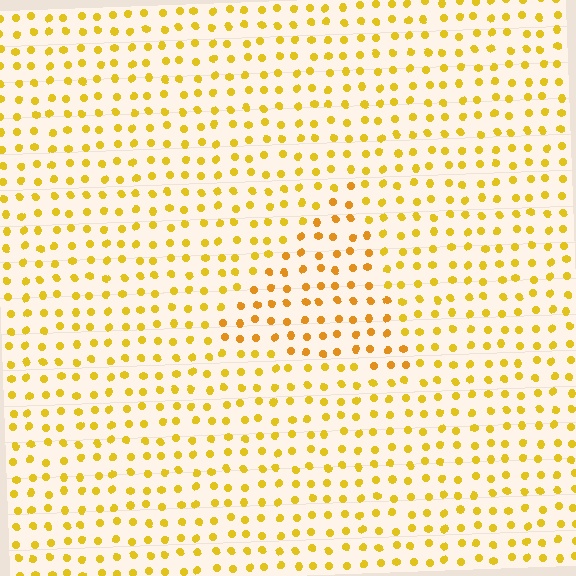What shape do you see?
I see a triangle.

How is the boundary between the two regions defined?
The boundary is defined purely by a slight shift in hue (about 16 degrees). Spacing, size, and orientation are identical on both sides.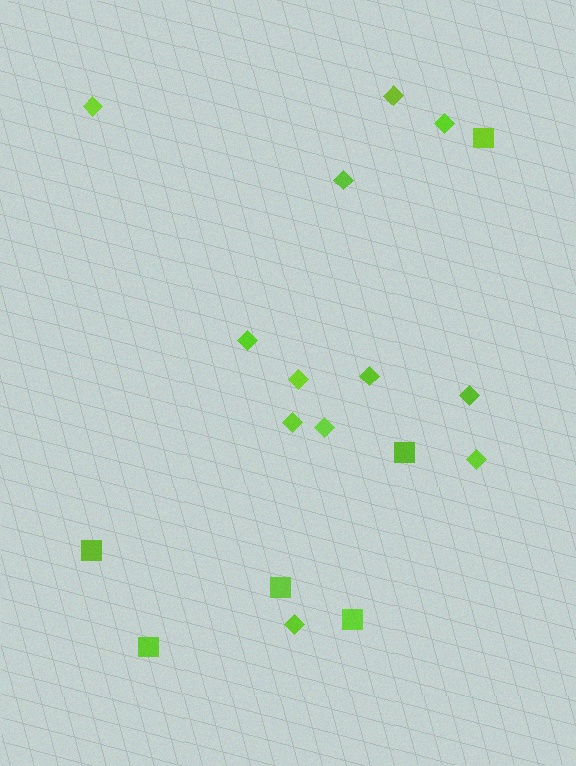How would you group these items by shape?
There are 2 groups: one group of diamonds (12) and one group of squares (6).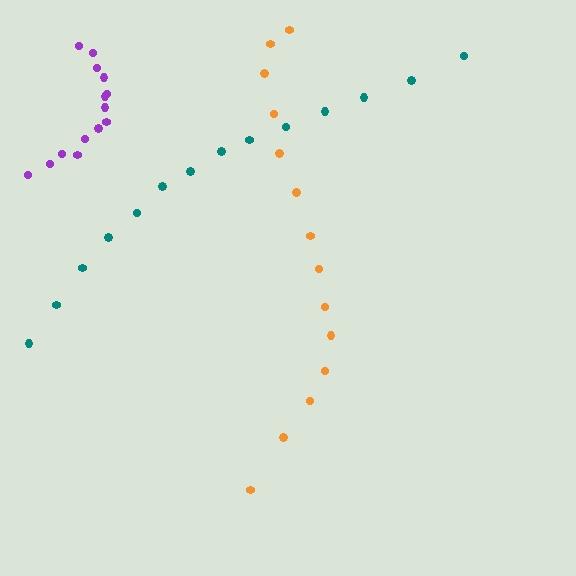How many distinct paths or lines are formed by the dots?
There are 3 distinct paths.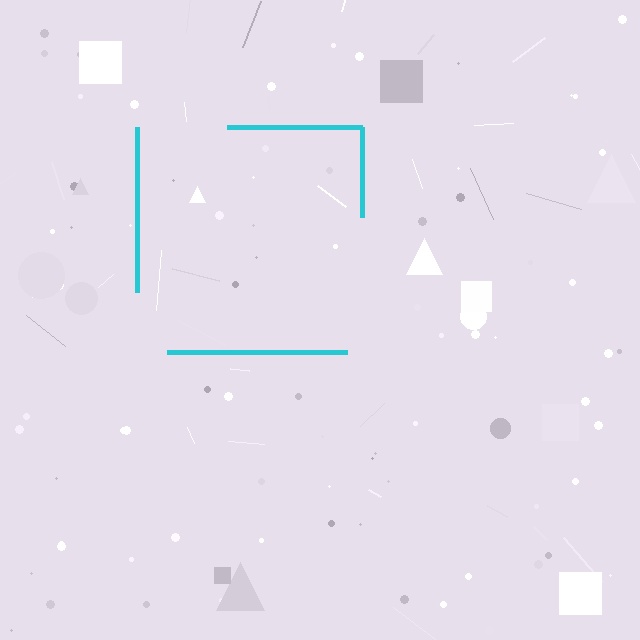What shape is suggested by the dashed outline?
The dashed outline suggests a square.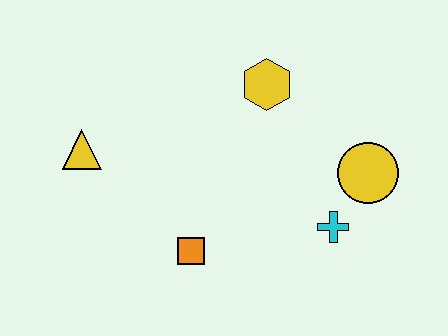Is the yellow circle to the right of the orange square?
Yes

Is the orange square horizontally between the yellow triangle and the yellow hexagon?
Yes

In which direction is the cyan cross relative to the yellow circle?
The cyan cross is below the yellow circle.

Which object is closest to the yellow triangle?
The orange square is closest to the yellow triangle.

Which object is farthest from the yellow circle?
The yellow triangle is farthest from the yellow circle.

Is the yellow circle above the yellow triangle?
No